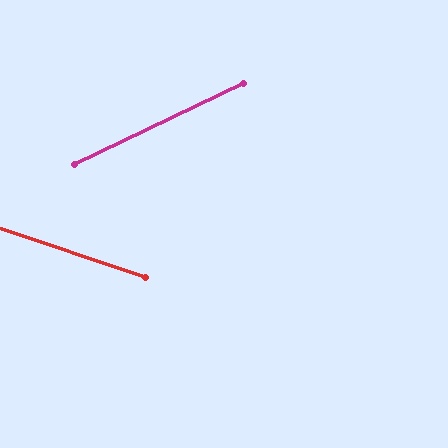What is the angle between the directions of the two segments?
Approximately 44 degrees.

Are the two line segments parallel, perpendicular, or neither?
Neither parallel nor perpendicular — they differ by about 44°.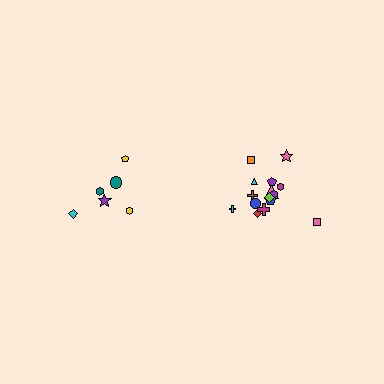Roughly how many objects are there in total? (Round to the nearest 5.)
Roughly 20 objects in total.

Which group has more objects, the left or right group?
The right group.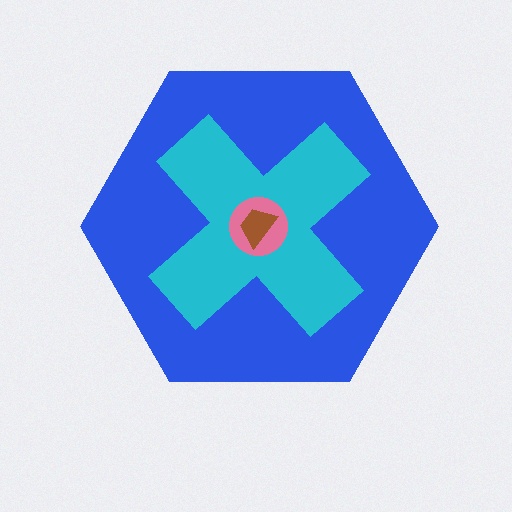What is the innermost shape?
The brown trapezoid.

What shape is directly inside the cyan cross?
The pink circle.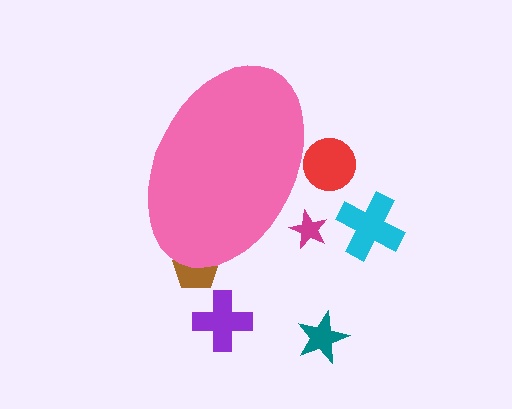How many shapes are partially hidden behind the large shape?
3 shapes are partially hidden.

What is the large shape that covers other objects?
A pink ellipse.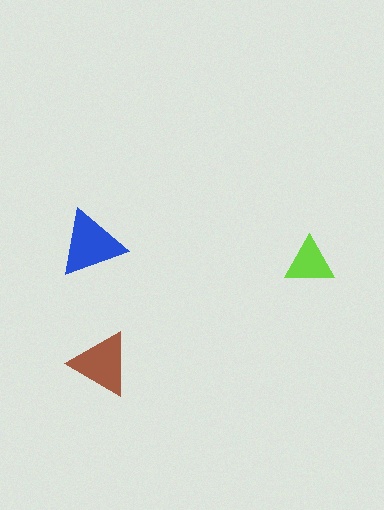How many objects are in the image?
There are 3 objects in the image.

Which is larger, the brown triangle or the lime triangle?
The brown one.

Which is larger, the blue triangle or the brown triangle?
The blue one.